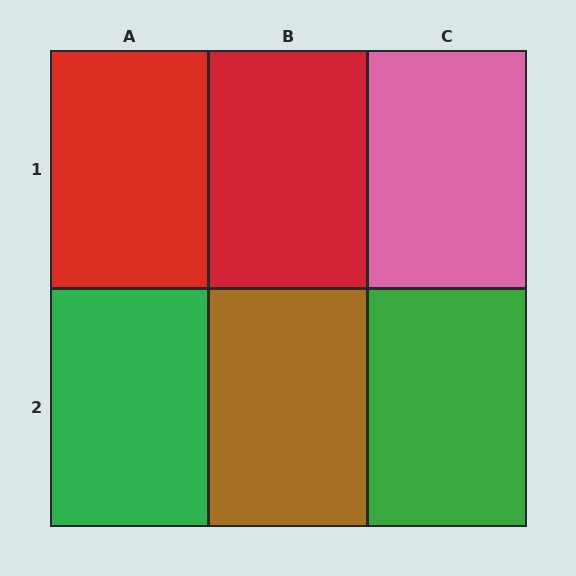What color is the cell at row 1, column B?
Red.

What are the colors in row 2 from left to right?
Green, brown, green.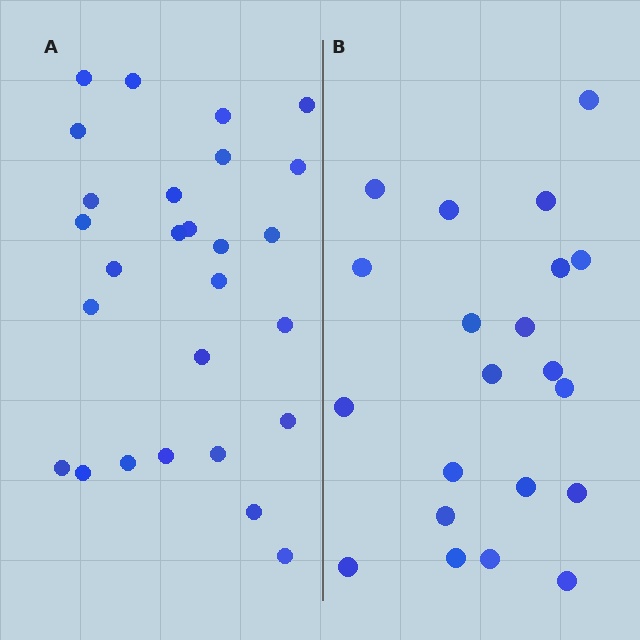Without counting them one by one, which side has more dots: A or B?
Region A (the left region) has more dots.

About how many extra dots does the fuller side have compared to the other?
Region A has about 6 more dots than region B.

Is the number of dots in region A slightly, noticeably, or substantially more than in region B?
Region A has noticeably more, but not dramatically so. The ratio is roughly 1.3 to 1.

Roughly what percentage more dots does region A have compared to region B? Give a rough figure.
About 30% more.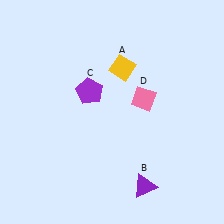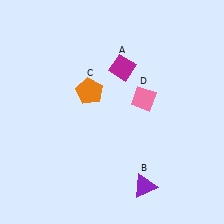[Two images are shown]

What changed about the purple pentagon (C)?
In Image 1, C is purple. In Image 2, it changed to orange.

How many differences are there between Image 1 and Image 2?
There are 2 differences between the two images.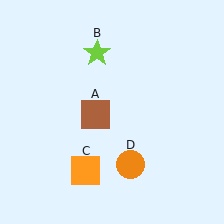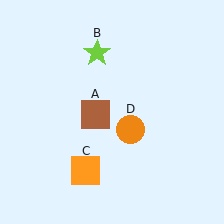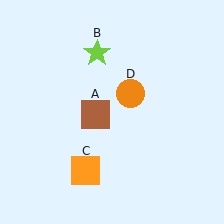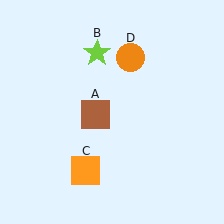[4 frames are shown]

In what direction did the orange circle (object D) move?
The orange circle (object D) moved up.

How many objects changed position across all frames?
1 object changed position: orange circle (object D).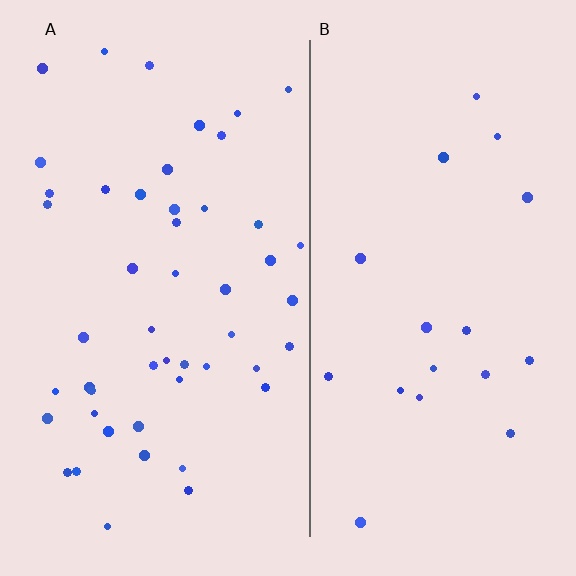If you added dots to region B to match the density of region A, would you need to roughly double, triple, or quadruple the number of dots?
Approximately triple.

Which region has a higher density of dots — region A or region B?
A (the left).